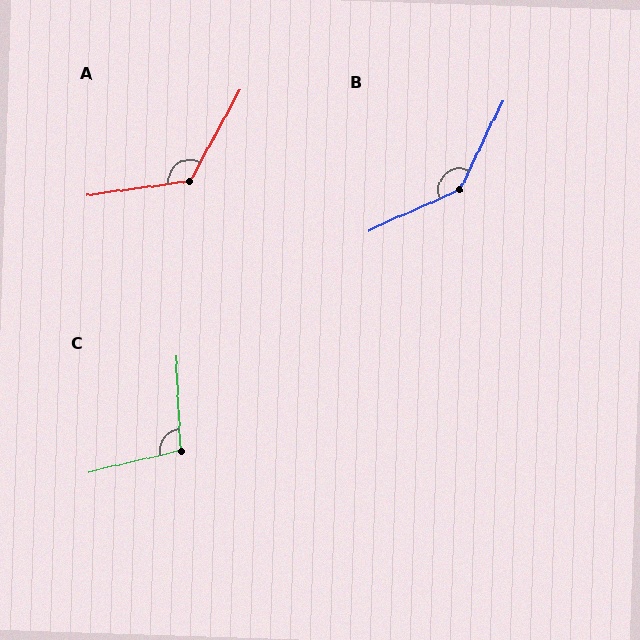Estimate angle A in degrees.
Approximately 127 degrees.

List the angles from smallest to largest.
C (100°), A (127°), B (140°).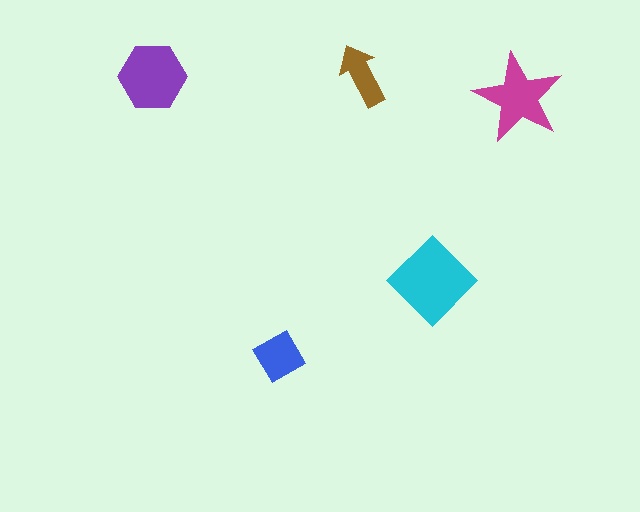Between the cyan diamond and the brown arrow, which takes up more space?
The cyan diamond.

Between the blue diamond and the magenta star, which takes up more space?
The magenta star.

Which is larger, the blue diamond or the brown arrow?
The blue diamond.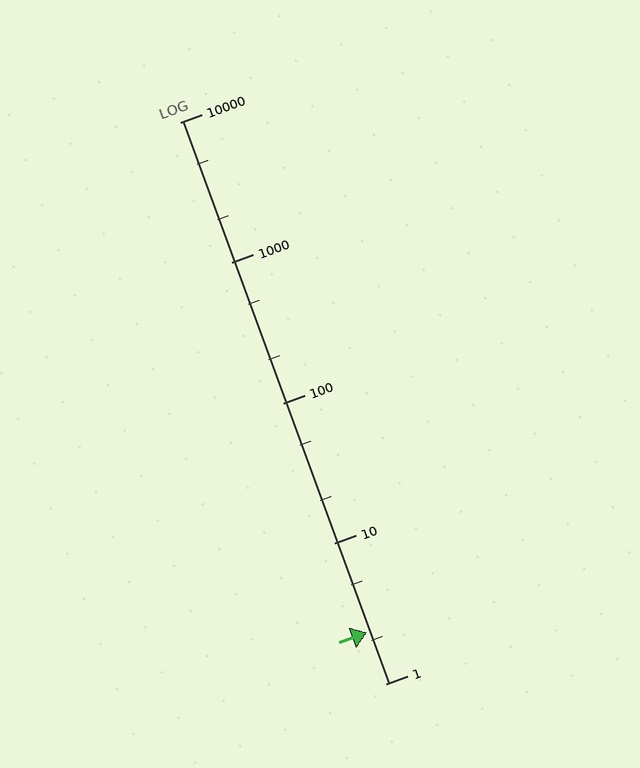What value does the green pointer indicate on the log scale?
The pointer indicates approximately 2.3.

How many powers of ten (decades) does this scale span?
The scale spans 4 decades, from 1 to 10000.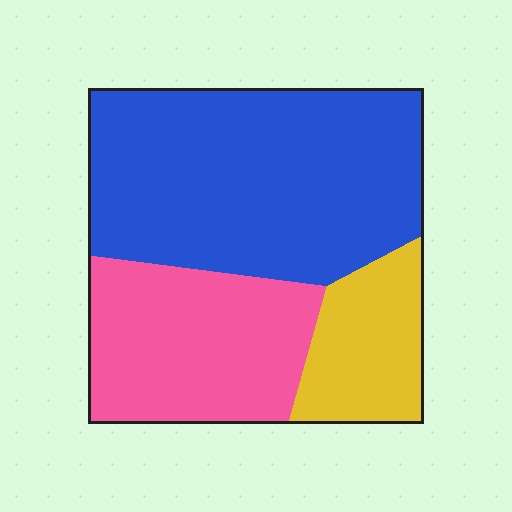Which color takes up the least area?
Yellow, at roughly 15%.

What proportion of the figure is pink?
Pink takes up about one third (1/3) of the figure.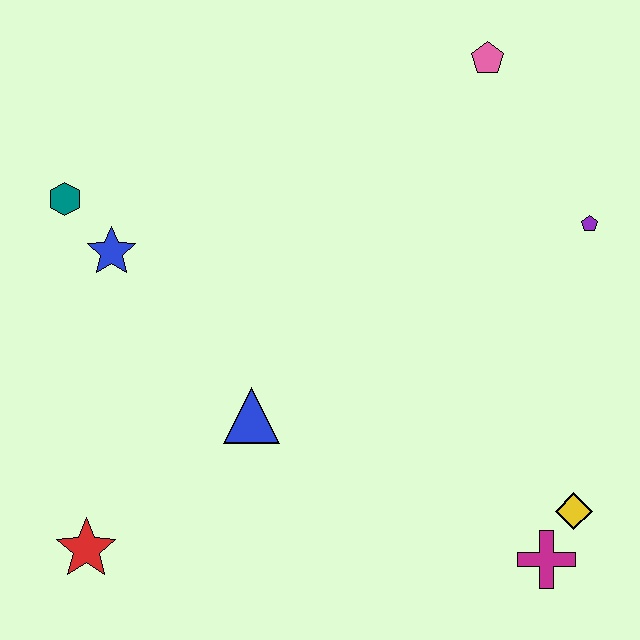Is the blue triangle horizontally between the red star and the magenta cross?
Yes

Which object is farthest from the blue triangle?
The pink pentagon is farthest from the blue triangle.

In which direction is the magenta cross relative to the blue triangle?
The magenta cross is to the right of the blue triangle.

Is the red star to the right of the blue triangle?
No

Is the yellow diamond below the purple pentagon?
Yes